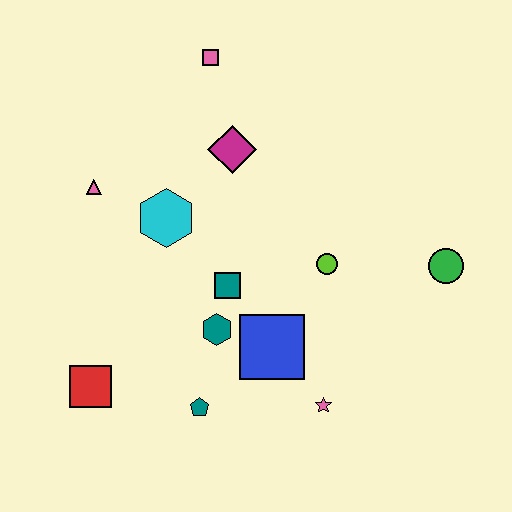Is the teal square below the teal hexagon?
No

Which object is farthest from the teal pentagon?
The pink square is farthest from the teal pentagon.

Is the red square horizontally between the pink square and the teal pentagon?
No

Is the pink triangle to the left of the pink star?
Yes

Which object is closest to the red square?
The teal pentagon is closest to the red square.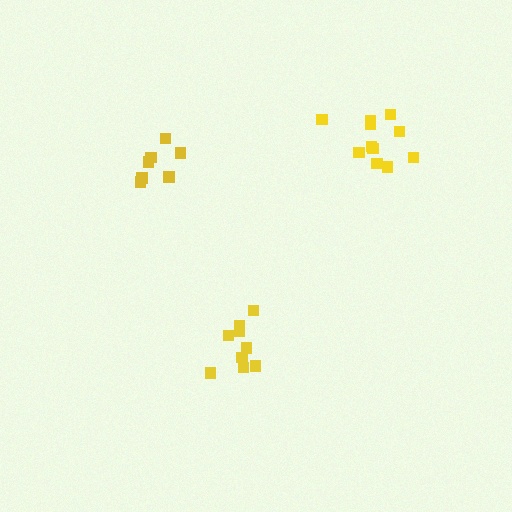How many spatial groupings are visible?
There are 3 spatial groupings.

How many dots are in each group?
Group 1: 9 dots, Group 2: 11 dots, Group 3: 7 dots (27 total).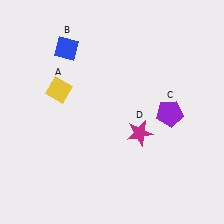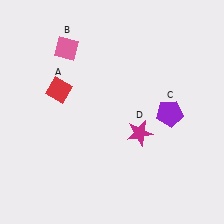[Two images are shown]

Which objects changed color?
A changed from yellow to red. B changed from blue to pink.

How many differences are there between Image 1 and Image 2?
There are 2 differences between the two images.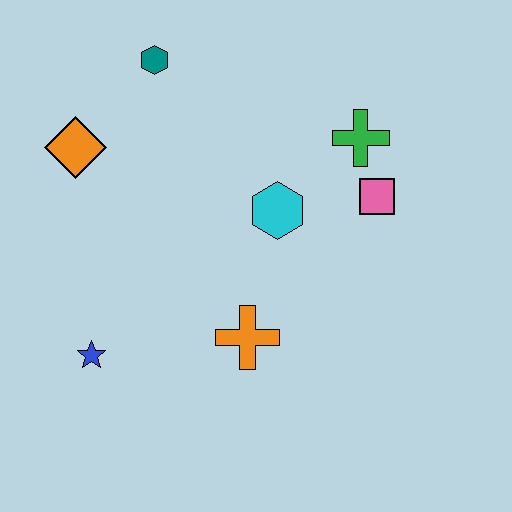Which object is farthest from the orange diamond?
The pink square is farthest from the orange diamond.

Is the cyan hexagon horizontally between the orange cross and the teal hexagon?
No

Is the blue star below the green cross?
Yes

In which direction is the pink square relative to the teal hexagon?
The pink square is to the right of the teal hexagon.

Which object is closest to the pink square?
The green cross is closest to the pink square.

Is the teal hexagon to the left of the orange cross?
Yes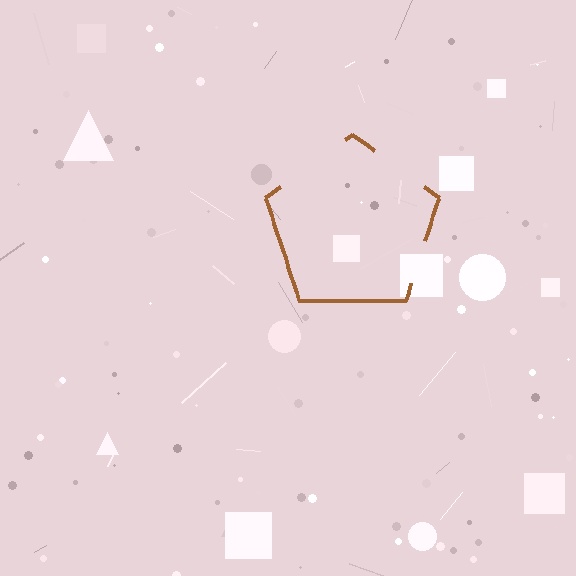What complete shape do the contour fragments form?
The contour fragments form a pentagon.